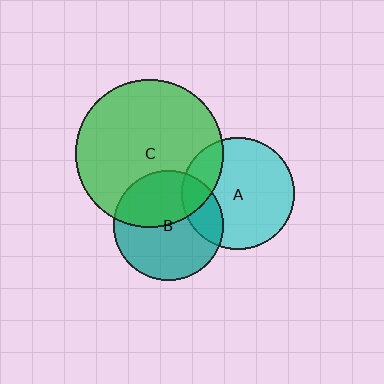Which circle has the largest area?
Circle C (green).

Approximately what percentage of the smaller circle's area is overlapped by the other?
Approximately 20%.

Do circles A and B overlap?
Yes.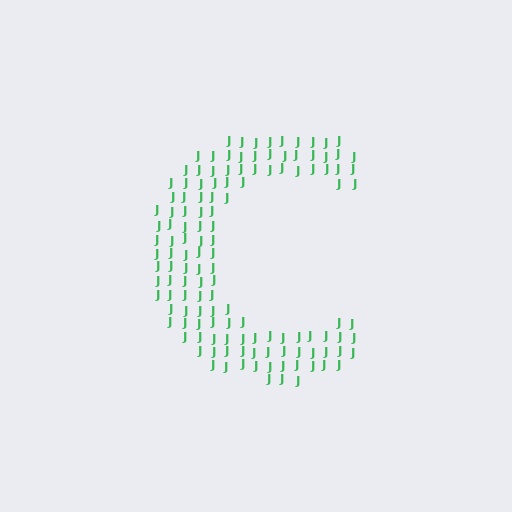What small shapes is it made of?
It is made of small letter J's.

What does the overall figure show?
The overall figure shows the letter C.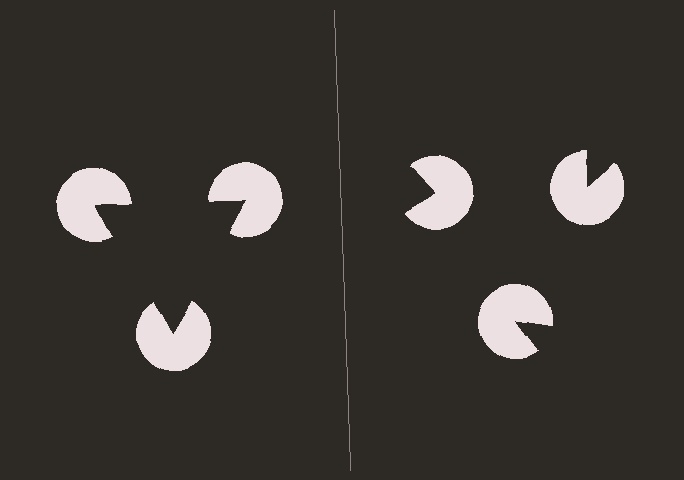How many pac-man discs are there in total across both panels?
6 — 3 on each side.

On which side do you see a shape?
An illusory triangle appears on the left side. On the right side the wedge cuts are rotated, so no coherent shape forms.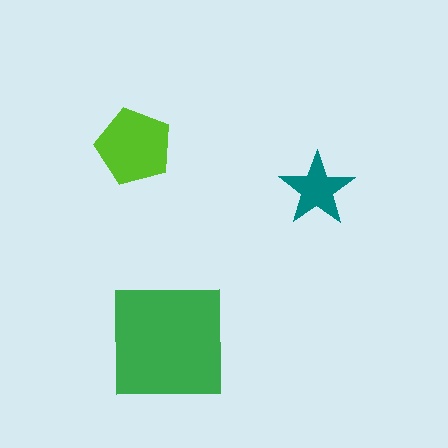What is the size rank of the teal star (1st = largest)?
3rd.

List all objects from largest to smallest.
The green square, the lime pentagon, the teal star.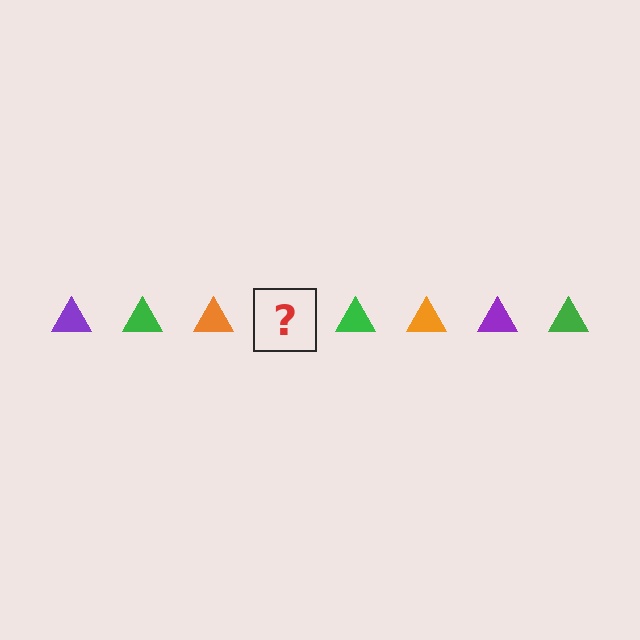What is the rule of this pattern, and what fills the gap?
The rule is that the pattern cycles through purple, green, orange triangles. The gap should be filled with a purple triangle.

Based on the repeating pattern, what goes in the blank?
The blank should be a purple triangle.